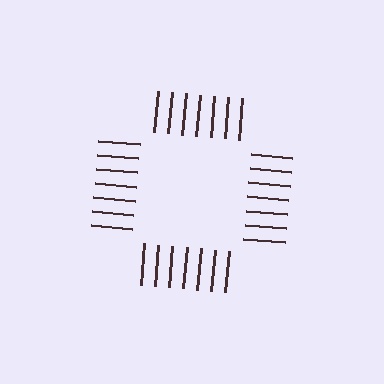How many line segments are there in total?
28 — 7 along each of the 4 edges.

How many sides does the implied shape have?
4 sides — the line-ends trace a square.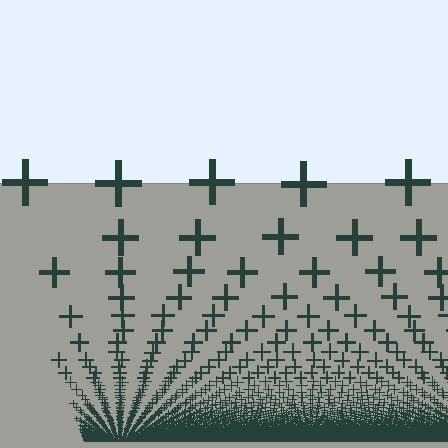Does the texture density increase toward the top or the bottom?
Density increases toward the bottom.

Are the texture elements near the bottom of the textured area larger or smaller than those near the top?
Smaller. The gradient is inverted — elements near the bottom are smaller and denser.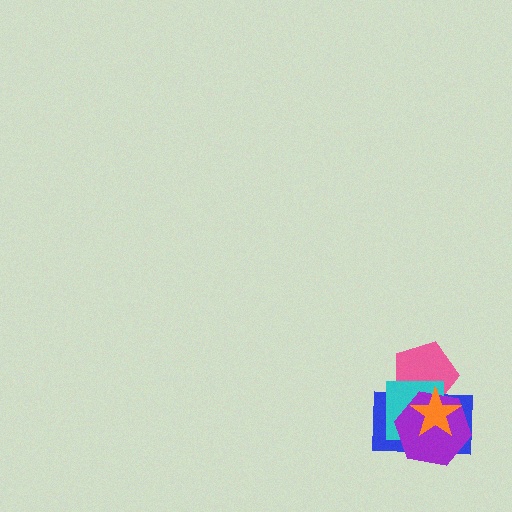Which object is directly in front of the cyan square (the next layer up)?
The purple hexagon is directly in front of the cyan square.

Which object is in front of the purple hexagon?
The orange star is in front of the purple hexagon.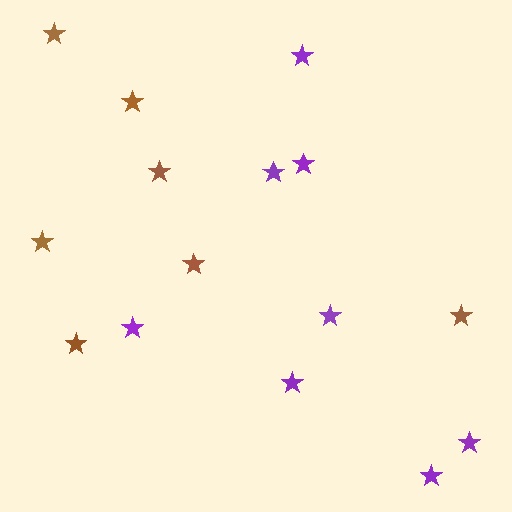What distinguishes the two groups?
There are 2 groups: one group of brown stars (7) and one group of purple stars (8).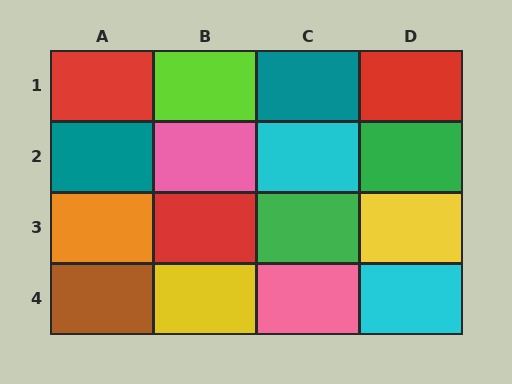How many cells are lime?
1 cell is lime.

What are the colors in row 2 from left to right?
Teal, pink, cyan, green.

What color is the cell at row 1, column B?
Lime.